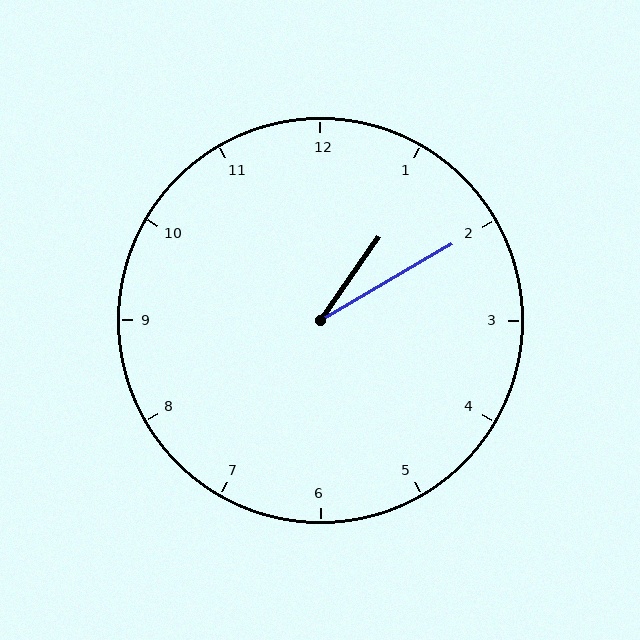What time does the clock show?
1:10.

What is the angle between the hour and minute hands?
Approximately 25 degrees.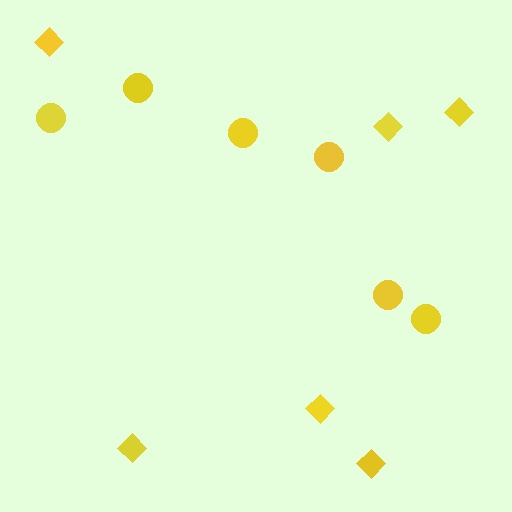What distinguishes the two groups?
There are 2 groups: one group of diamonds (6) and one group of circles (6).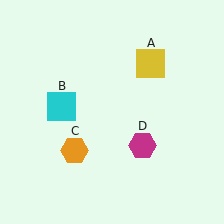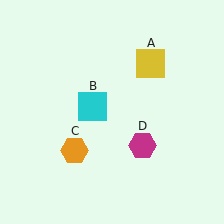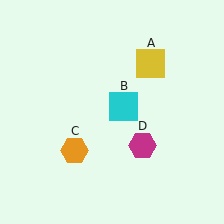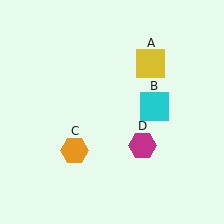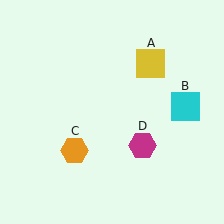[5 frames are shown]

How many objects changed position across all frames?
1 object changed position: cyan square (object B).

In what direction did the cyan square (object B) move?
The cyan square (object B) moved right.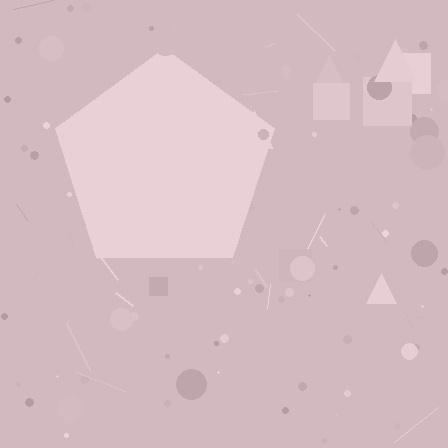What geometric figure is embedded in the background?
A pentagon is embedded in the background.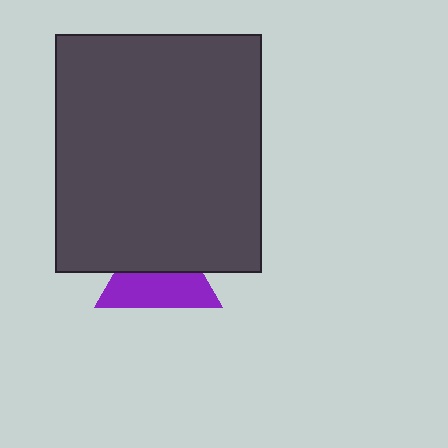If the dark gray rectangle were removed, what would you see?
You would see the complete purple triangle.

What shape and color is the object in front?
The object in front is a dark gray rectangle.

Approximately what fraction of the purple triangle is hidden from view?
Roughly 49% of the purple triangle is hidden behind the dark gray rectangle.